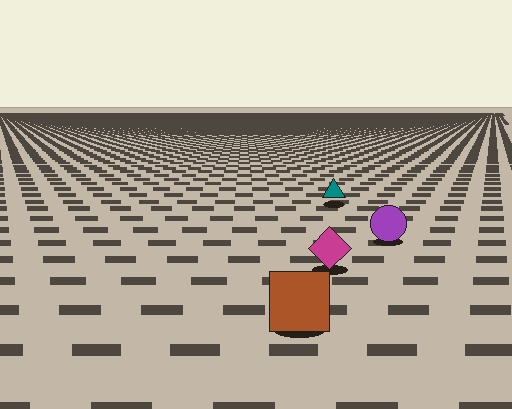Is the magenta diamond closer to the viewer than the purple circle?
Yes. The magenta diamond is closer — you can tell from the texture gradient: the ground texture is coarser near it.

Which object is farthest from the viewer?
The teal triangle is farthest from the viewer. It appears smaller and the ground texture around it is denser.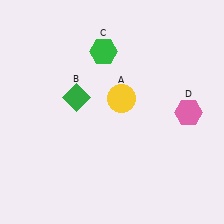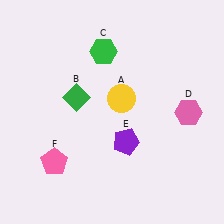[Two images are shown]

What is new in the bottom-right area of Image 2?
A purple pentagon (E) was added in the bottom-right area of Image 2.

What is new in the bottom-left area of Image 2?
A pink pentagon (F) was added in the bottom-left area of Image 2.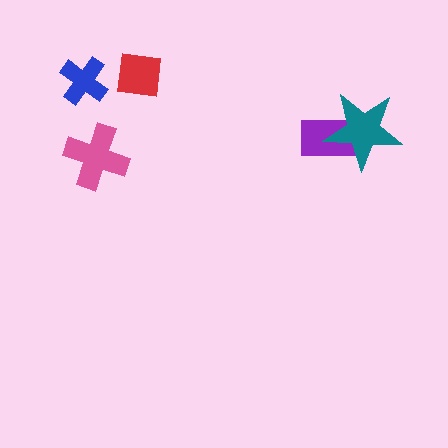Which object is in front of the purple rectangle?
The teal star is in front of the purple rectangle.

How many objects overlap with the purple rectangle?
1 object overlaps with the purple rectangle.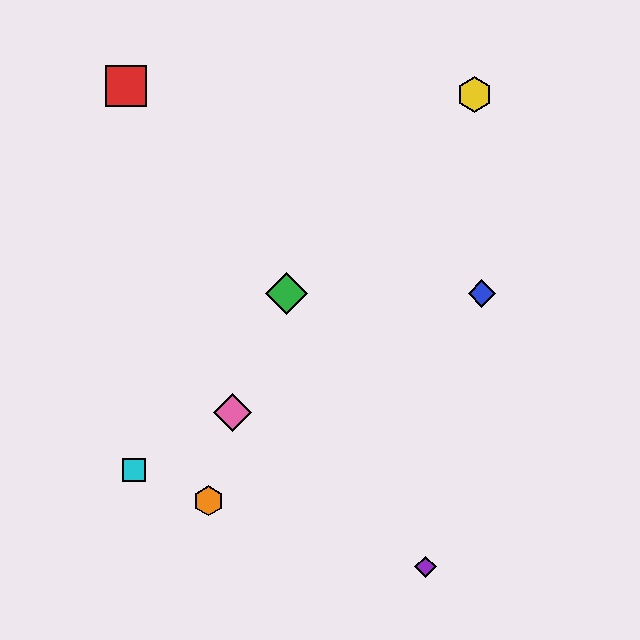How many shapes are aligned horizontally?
2 shapes (the blue diamond, the green diamond) are aligned horizontally.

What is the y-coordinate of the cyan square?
The cyan square is at y≈470.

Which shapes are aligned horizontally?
The blue diamond, the green diamond are aligned horizontally.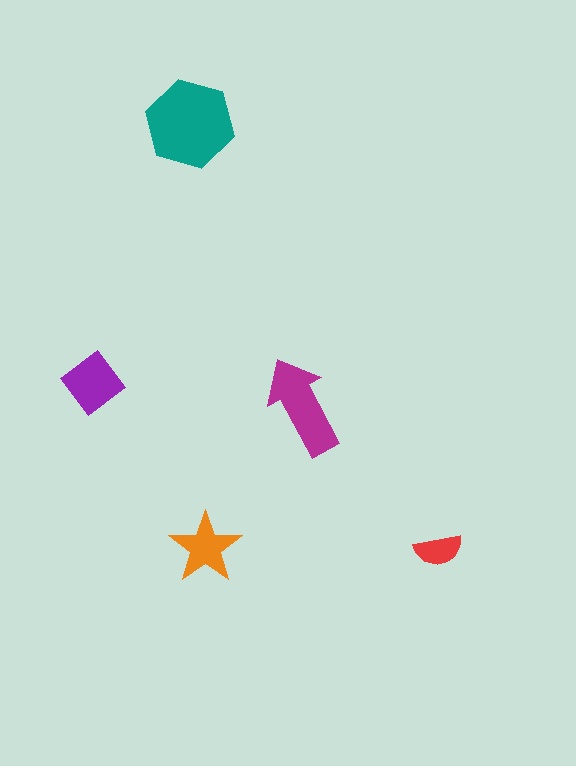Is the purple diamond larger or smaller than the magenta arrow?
Smaller.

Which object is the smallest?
The red semicircle.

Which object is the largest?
The teal hexagon.